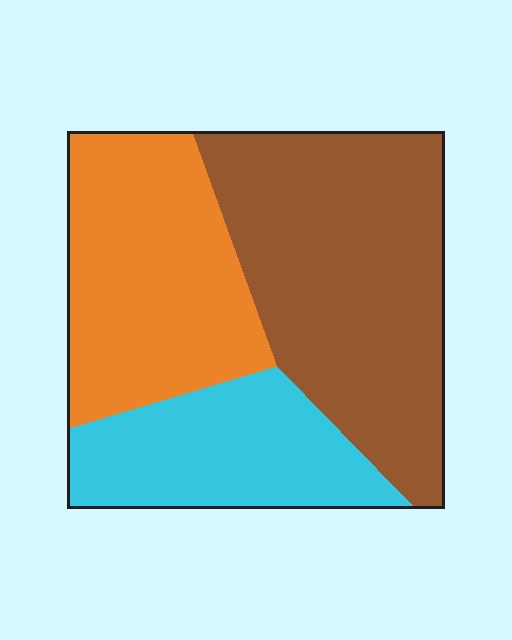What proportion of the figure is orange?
Orange takes up about one third (1/3) of the figure.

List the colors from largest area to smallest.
From largest to smallest: brown, orange, cyan.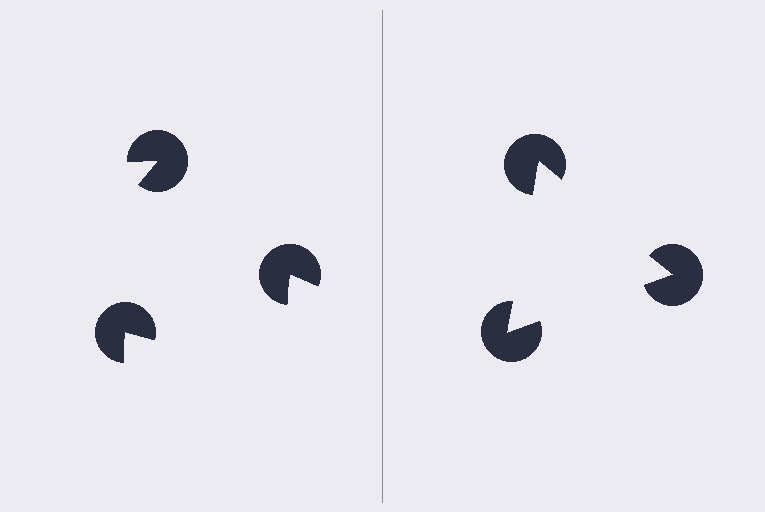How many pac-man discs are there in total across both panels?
6 — 3 on each side.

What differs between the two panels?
The pac-man discs are positioned identically on both sides; only the wedge orientations differ. On the right they align to a triangle; on the left they are misaligned.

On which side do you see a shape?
An illusory triangle appears on the right side. On the left side the wedge cuts are rotated, so no coherent shape forms.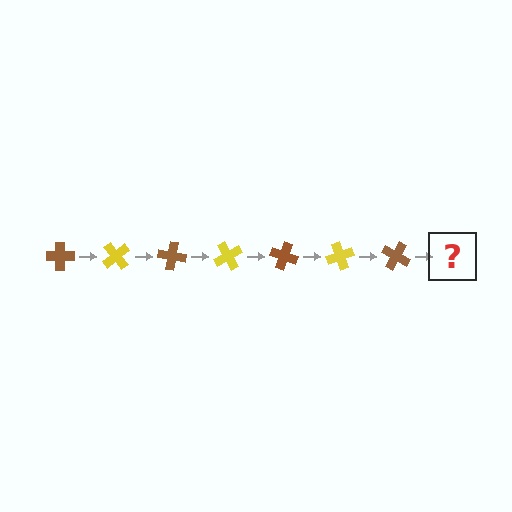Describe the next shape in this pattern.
It should be a yellow cross, rotated 350 degrees from the start.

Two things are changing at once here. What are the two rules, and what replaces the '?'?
The two rules are that it rotates 50 degrees each step and the color cycles through brown and yellow. The '?' should be a yellow cross, rotated 350 degrees from the start.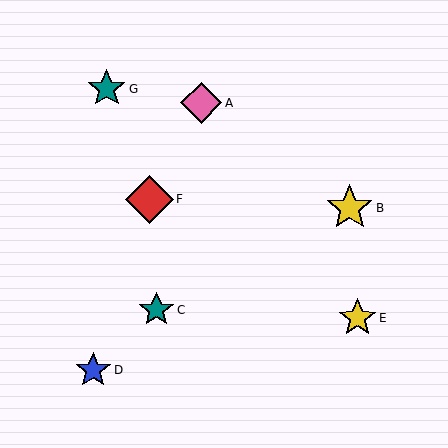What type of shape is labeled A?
Shape A is a pink diamond.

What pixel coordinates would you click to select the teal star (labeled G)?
Click at (107, 89) to select the teal star G.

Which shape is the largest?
The red diamond (labeled F) is the largest.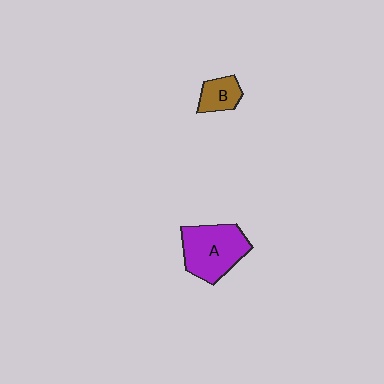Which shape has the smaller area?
Shape B (brown).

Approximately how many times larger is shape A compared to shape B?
Approximately 2.4 times.